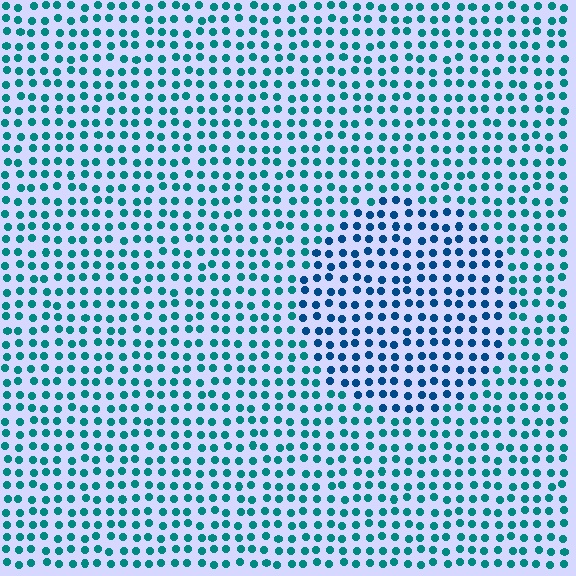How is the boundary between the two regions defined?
The boundary is defined purely by a slight shift in hue (about 32 degrees). Spacing, size, and orientation are identical on both sides.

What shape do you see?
I see a circle.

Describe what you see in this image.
The image is filled with small teal elements in a uniform arrangement. A circle-shaped region is visible where the elements are tinted to a slightly different hue, forming a subtle color boundary.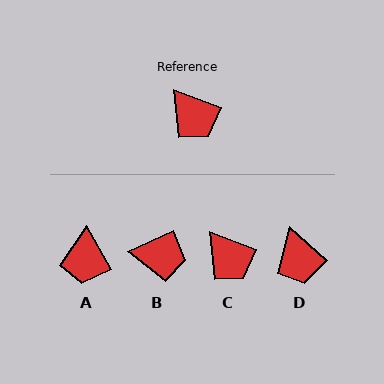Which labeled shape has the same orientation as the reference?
C.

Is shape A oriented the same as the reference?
No, it is off by about 41 degrees.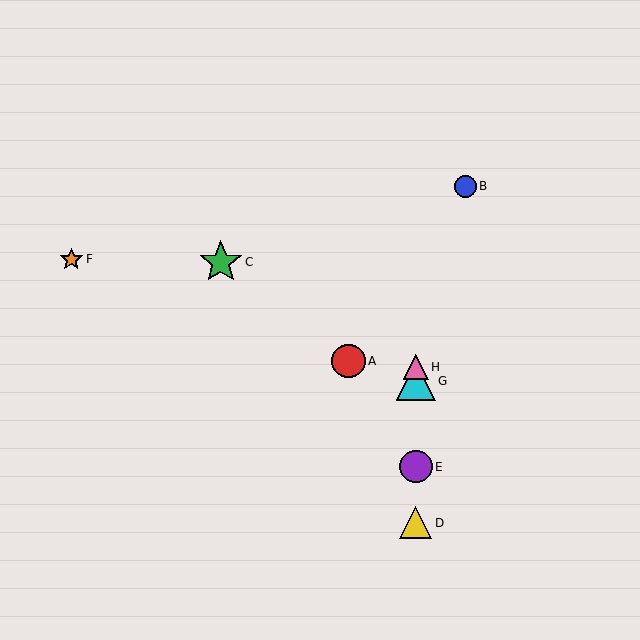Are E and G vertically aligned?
Yes, both are at x≈416.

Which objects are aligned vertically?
Objects D, E, G, H are aligned vertically.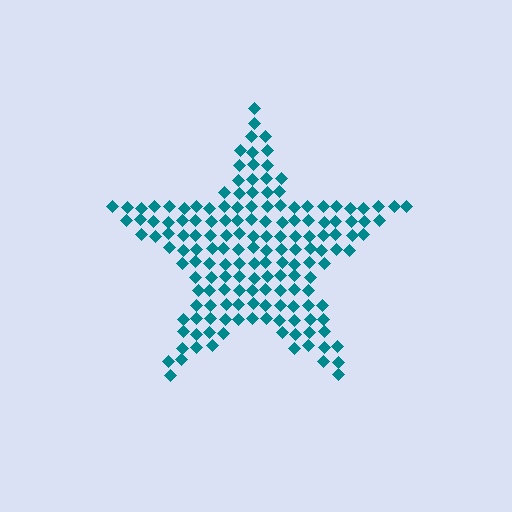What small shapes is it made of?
It is made of small diamonds.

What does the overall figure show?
The overall figure shows a star.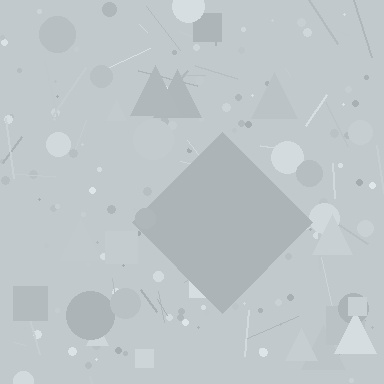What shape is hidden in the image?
A diamond is hidden in the image.